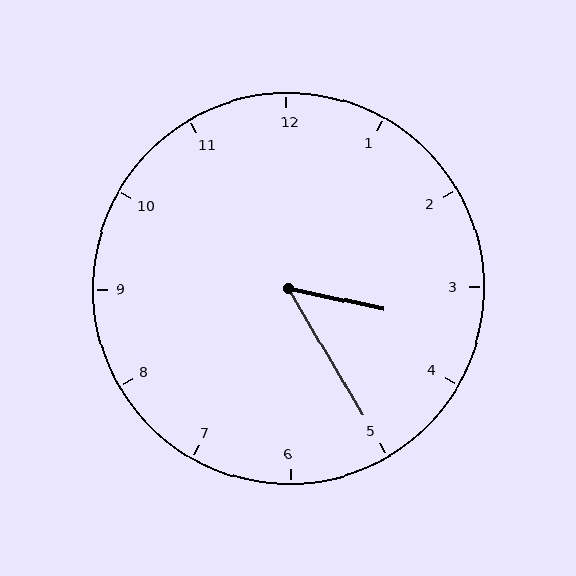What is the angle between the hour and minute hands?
Approximately 48 degrees.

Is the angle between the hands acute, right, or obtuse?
It is acute.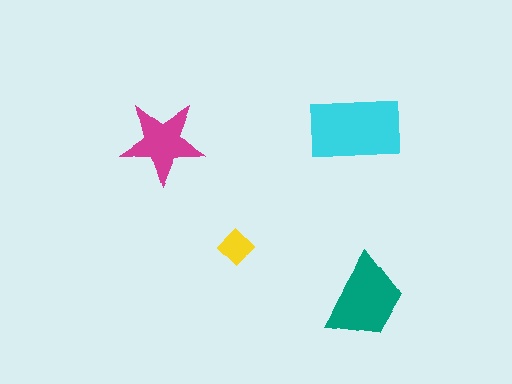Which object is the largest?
The cyan rectangle.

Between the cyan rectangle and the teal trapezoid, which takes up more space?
The cyan rectangle.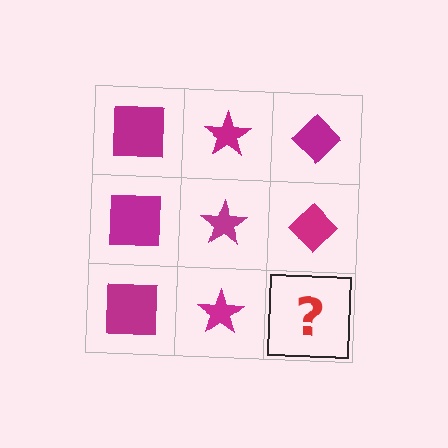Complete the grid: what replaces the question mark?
The question mark should be replaced with a magenta diamond.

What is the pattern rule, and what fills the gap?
The rule is that each column has a consistent shape. The gap should be filled with a magenta diamond.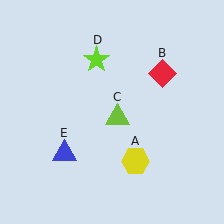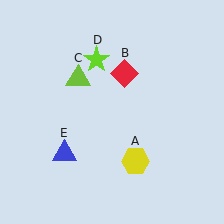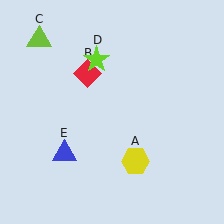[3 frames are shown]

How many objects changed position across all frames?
2 objects changed position: red diamond (object B), lime triangle (object C).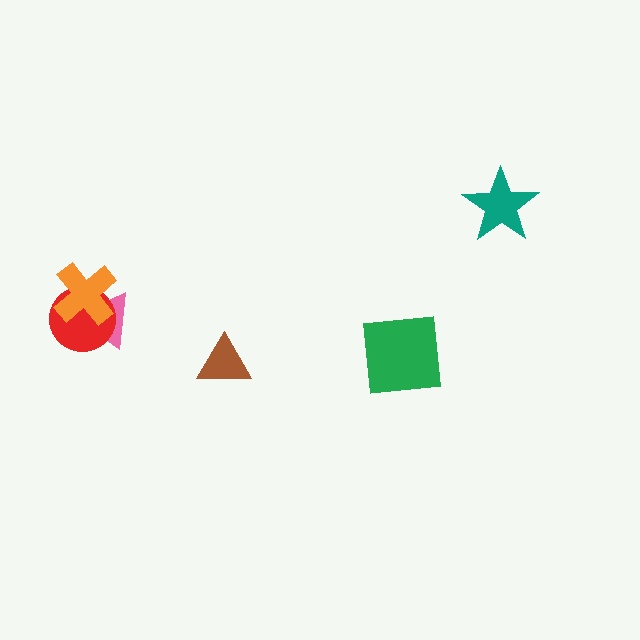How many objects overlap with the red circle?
2 objects overlap with the red circle.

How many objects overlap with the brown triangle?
0 objects overlap with the brown triangle.